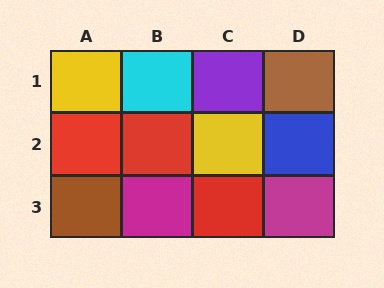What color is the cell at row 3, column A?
Brown.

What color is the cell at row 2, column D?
Blue.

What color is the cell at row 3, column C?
Red.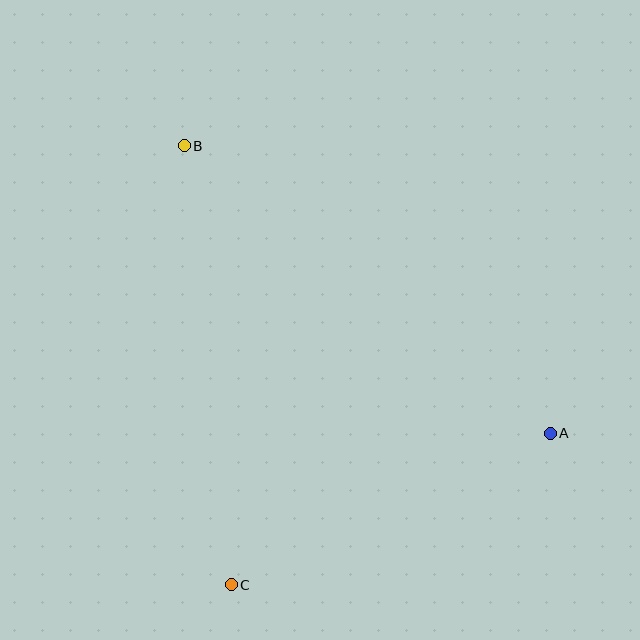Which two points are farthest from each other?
Points A and B are farthest from each other.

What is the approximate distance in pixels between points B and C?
The distance between B and C is approximately 442 pixels.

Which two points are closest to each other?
Points A and C are closest to each other.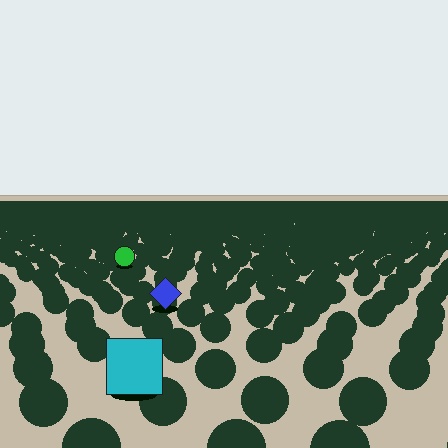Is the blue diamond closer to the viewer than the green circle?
Yes. The blue diamond is closer — you can tell from the texture gradient: the ground texture is coarser near it.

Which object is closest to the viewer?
The cyan square is closest. The texture marks near it are larger and more spread out.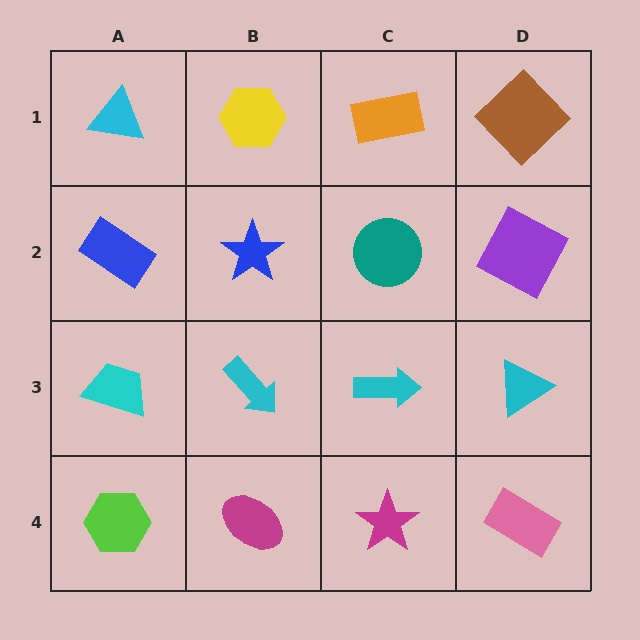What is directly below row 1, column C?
A teal circle.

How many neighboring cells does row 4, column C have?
3.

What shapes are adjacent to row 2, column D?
A brown diamond (row 1, column D), a cyan triangle (row 3, column D), a teal circle (row 2, column C).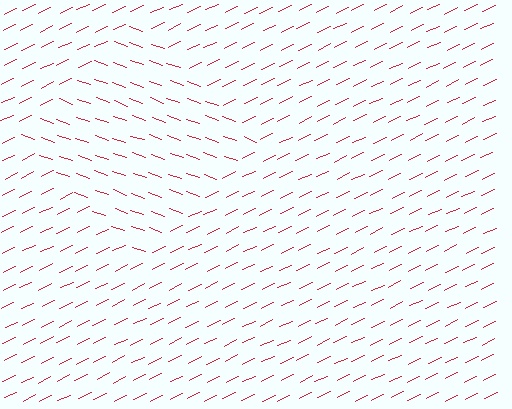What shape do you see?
I see a diamond.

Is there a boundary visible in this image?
Yes, there is a texture boundary formed by a change in line orientation.